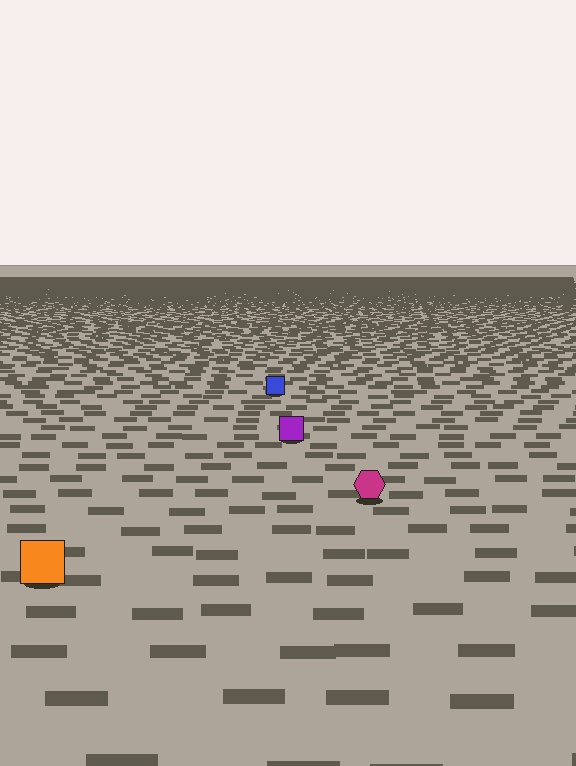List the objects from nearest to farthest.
From nearest to farthest: the orange square, the magenta hexagon, the purple square, the blue square.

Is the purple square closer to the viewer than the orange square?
No. The orange square is closer — you can tell from the texture gradient: the ground texture is coarser near it.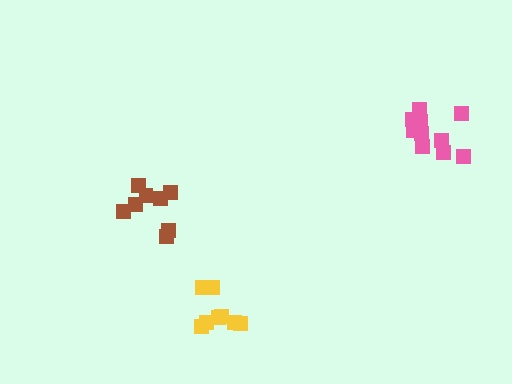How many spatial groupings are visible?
There are 3 spatial groupings.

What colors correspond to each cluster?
The clusters are colored: pink, brown, yellow.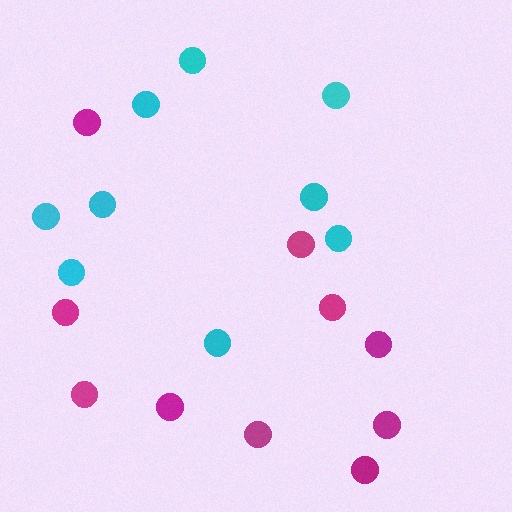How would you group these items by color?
There are 2 groups: one group of cyan circles (9) and one group of magenta circles (10).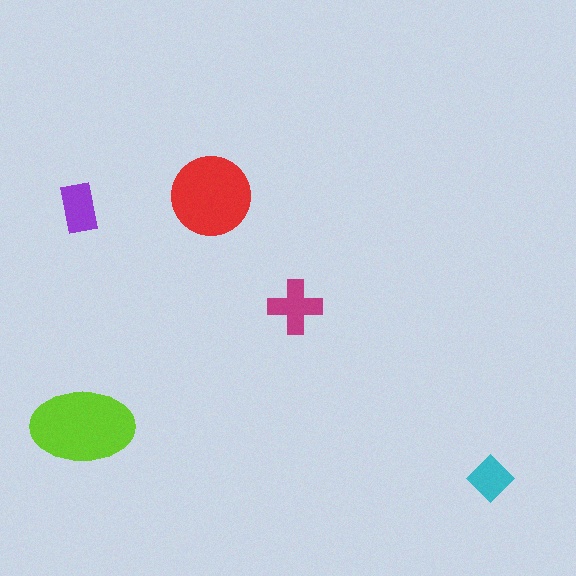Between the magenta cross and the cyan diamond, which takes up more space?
The magenta cross.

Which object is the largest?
The lime ellipse.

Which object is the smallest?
The cyan diamond.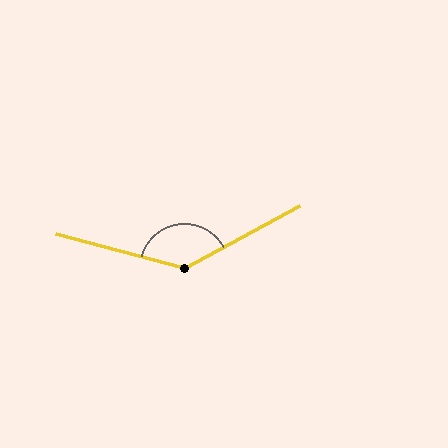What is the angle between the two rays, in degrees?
Approximately 137 degrees.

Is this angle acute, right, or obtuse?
It is obtuse.